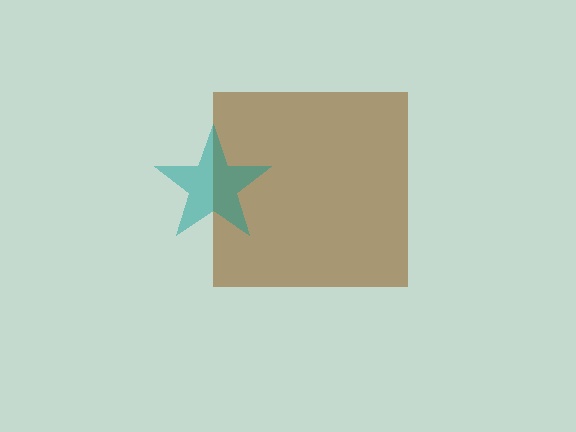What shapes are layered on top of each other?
The layered shapes are: a brown square, a teal star.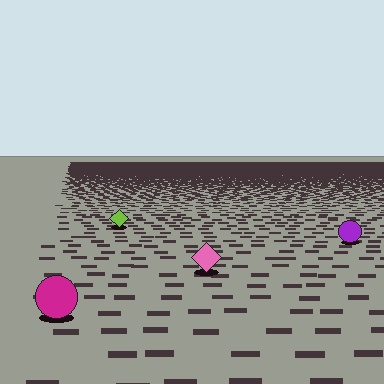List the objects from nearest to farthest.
From nearest to farthest: the magenta circle, the pink diamond, the purple circle, the lime diamond.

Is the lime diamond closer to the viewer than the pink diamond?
No. The pink diamond is closer — you can tell from the texture gradient: the ground texture is coarser near it.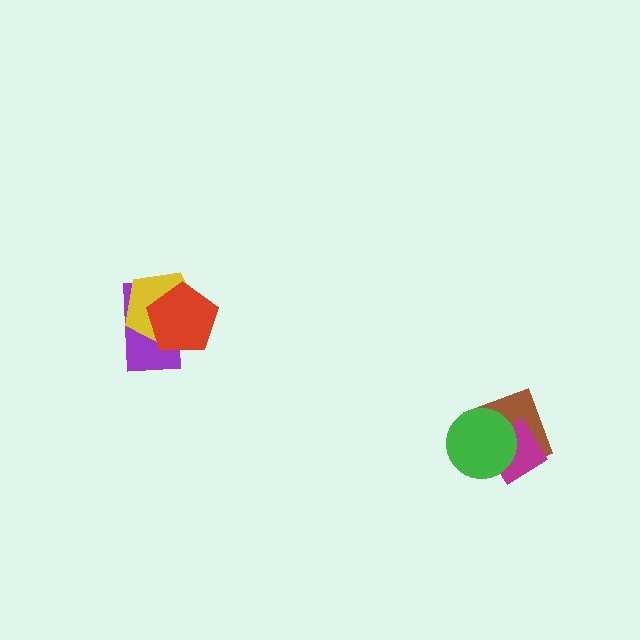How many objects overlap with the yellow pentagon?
2 objects overlap with the yellow pentagon.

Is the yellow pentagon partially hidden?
Yes, it is partially covered by another shape.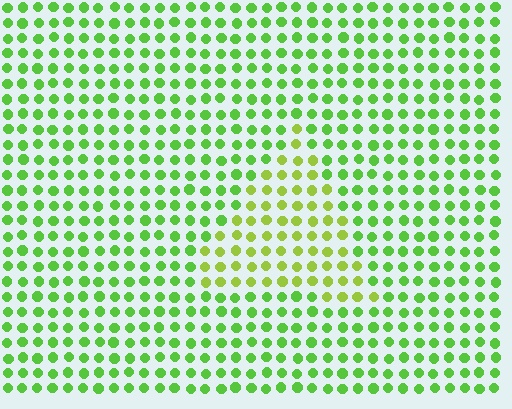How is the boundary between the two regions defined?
The boundary is defined purely by a slight shift in hue (about 28 degrees). Spacing, size, and orientation are identical on both sides.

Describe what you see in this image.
The image is filled with small lime elements in a uniform arrangement. A triangle-shaped region is visible where the elements are tinted to a slightly different hue, forming a subtle color boundary.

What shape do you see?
I see a triangle.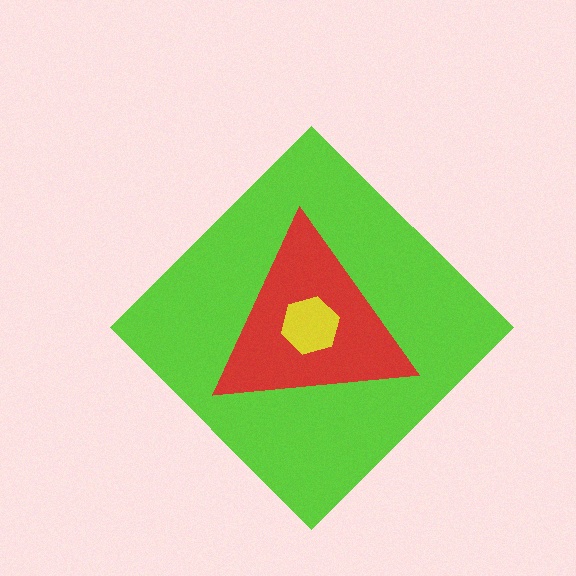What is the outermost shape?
The lime diamond.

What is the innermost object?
The yellow hexagon.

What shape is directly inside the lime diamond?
The red triangle.